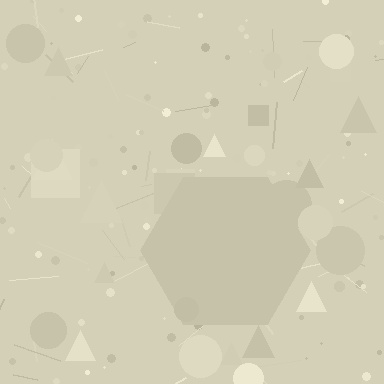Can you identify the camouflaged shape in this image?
The camouflaged shape is a hexagon.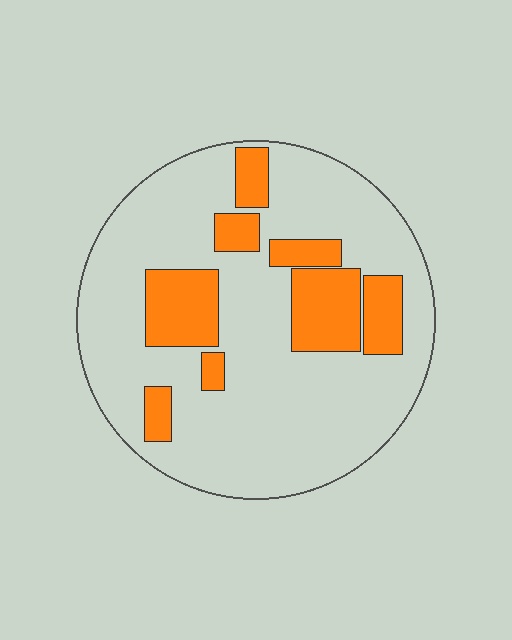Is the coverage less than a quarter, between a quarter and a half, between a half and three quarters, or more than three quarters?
Less than a quarter.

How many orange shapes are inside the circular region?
8.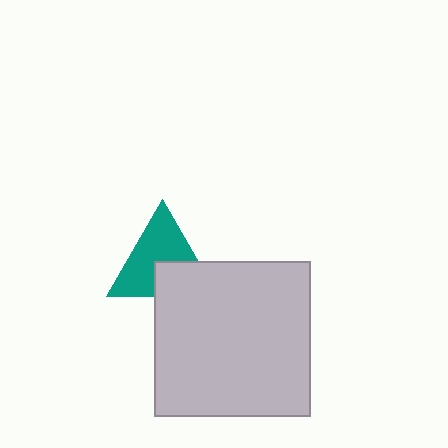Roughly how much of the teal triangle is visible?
About half of it is visible (roughly 64%).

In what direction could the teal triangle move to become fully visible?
The teal triangle could move up. That would shift it out from behind the light gray square entirely.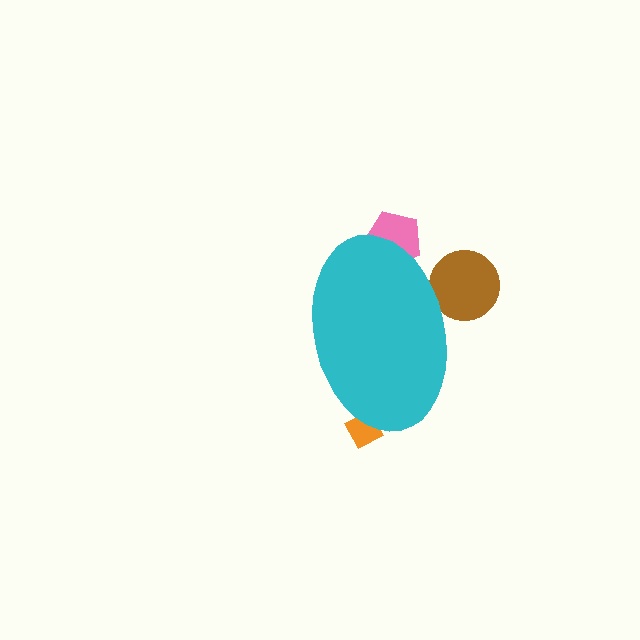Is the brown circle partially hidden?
Yes, the brown circle is partially hidden behind the cyan ellipse.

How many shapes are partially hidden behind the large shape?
3 shapes are partially hidden.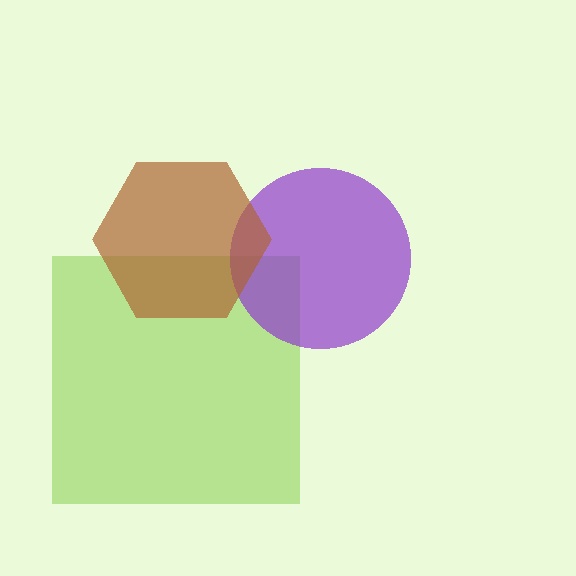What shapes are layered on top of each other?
The layered shapes are: a lime square, a purple circle, a brown hexagon.